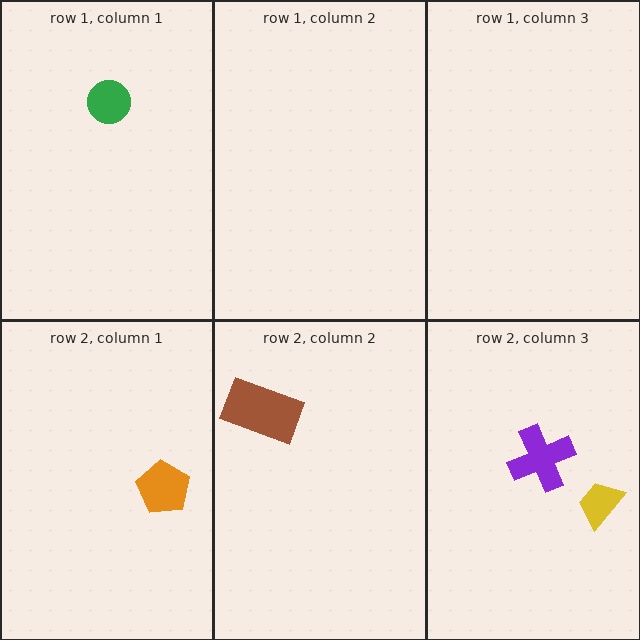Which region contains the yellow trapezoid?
The row 2, column 3 region.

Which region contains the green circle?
The row 1, column 1 region.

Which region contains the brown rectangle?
The row 2, column 2 region.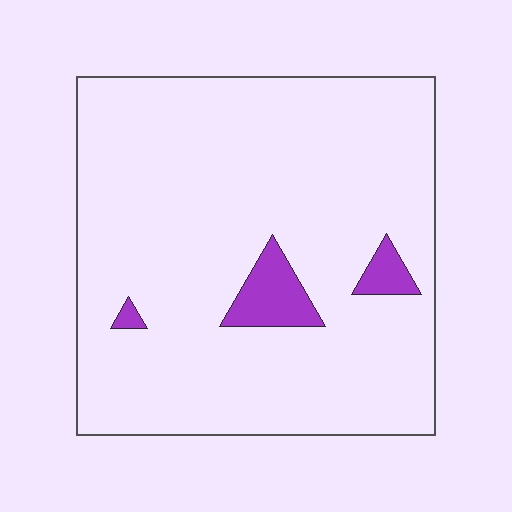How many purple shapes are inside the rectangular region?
3.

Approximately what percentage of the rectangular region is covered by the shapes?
Approximately 5%.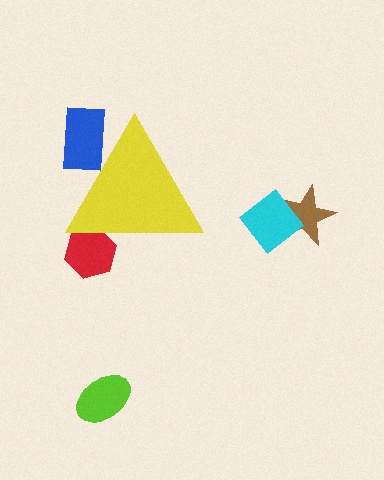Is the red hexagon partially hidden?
Yes, the red hexagon is partially hidden behind the yellow triangle.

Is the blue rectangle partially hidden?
Yes, the blue rectangle is partially hidden behind the yellow triangle.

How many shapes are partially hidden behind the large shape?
2 shapes are partially hidden.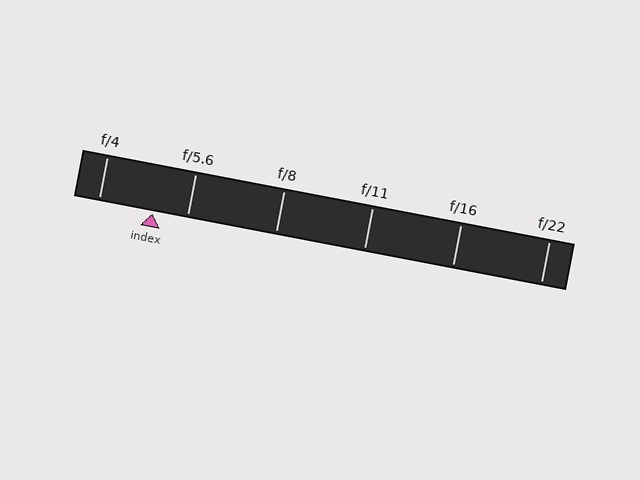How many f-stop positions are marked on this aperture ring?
There are 6 f-stop positions marked.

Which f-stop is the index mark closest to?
The index mark is closest to f/5.6.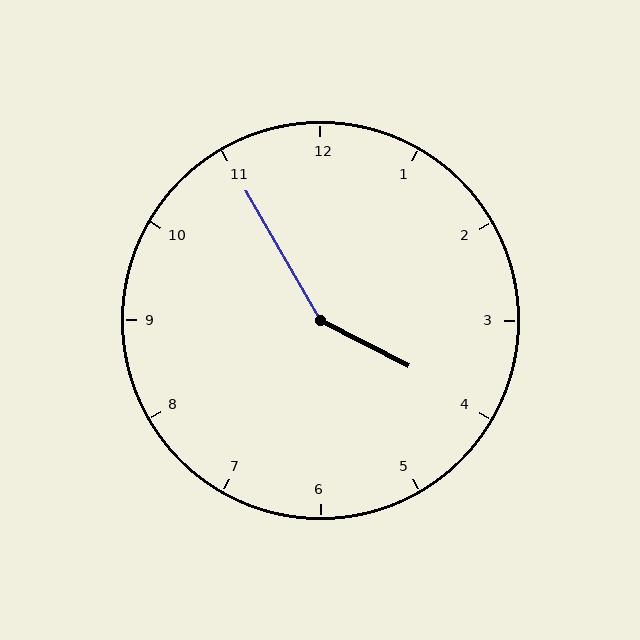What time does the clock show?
3:55.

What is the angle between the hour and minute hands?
Approximately 148 degrees.